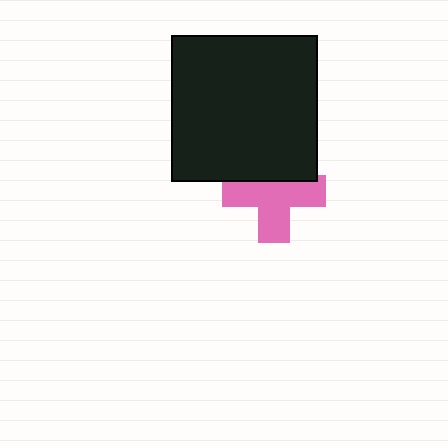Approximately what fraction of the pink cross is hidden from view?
Roughly 31% of the pink cross is hidden behind the black square.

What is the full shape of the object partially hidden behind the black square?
The partially hidden object is a pink cross.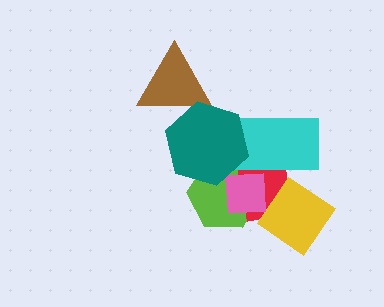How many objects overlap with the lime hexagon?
3 objects overlap with the lime hexagon.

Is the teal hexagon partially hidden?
No, no other shape covers it.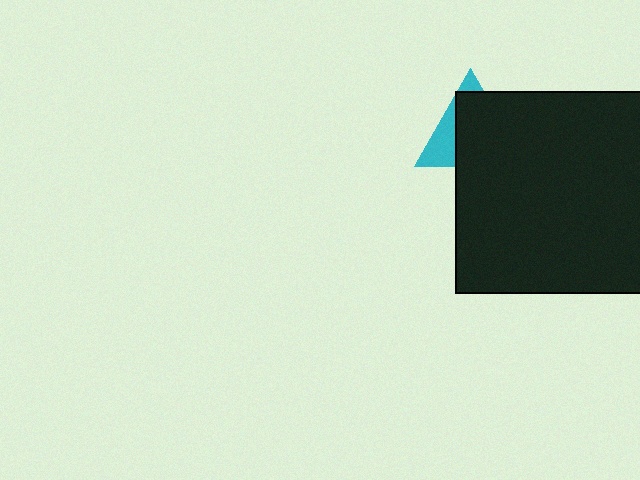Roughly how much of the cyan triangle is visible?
A small part of it is visible (roughly 33%).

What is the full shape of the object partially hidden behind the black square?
The partially hidden object is a cyan triangle.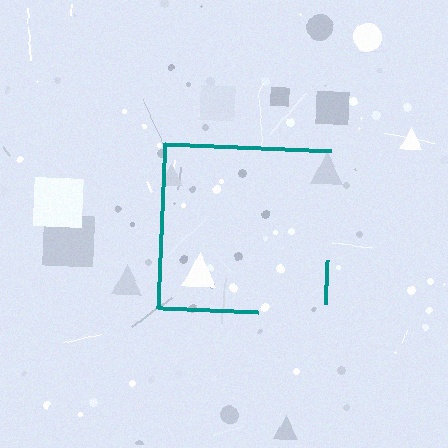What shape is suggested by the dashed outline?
The dashed outline suggests a square.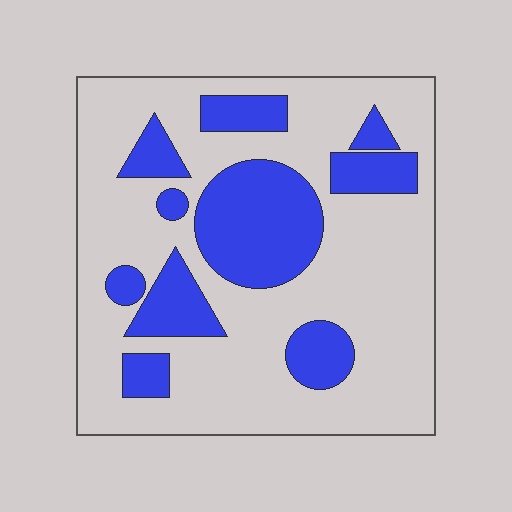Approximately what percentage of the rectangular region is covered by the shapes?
Approximately 30%.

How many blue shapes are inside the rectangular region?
10.